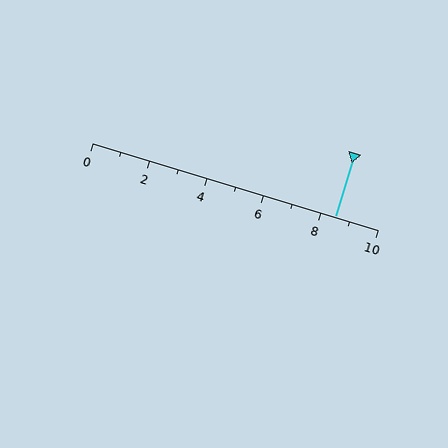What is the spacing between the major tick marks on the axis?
The major ticks are spaced 2 apart.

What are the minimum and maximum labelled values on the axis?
The axis runs from 0 to 10.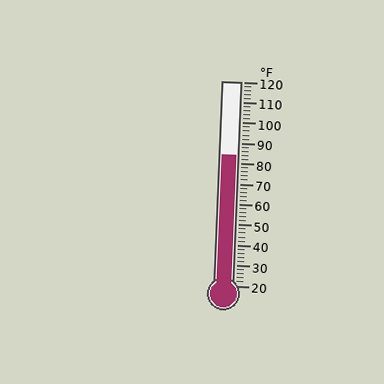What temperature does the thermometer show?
The thermometer shows approximately 84°F.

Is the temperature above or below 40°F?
The temperature is above 40°F.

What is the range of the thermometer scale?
The thermometer scale ranges from 20°F to 120°F.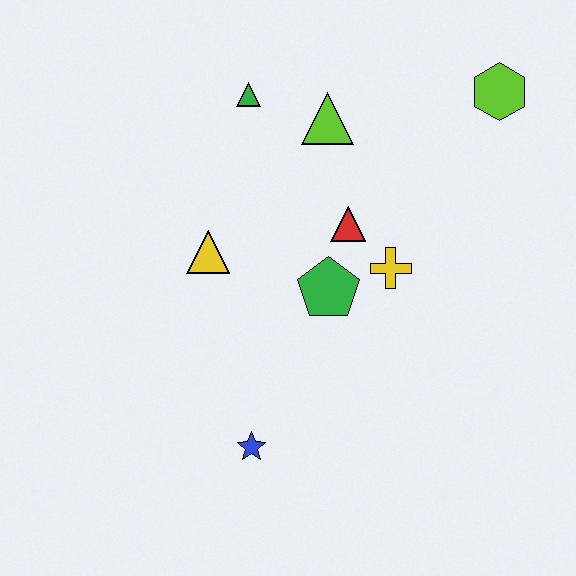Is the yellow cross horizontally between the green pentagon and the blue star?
No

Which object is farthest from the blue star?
The lime hexagon is farthest from the blue star.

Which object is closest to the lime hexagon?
The lime triangle is closest to the lime hexagon.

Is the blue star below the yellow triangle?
Yes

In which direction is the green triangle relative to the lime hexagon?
The green triangle is to the left of the lime hexagon.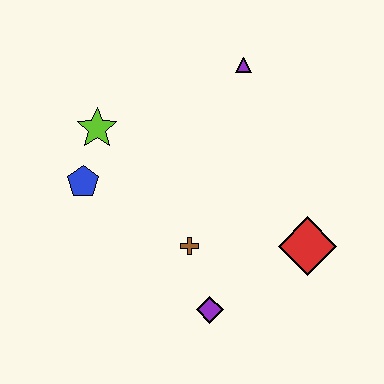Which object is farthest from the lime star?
The red diamond is farthest from the lime star.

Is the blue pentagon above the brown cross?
Yes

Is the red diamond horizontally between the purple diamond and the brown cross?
No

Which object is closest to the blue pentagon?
The lime star is closest to the blue pentagon.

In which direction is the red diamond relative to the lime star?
The red diamond is to the right of the lime star.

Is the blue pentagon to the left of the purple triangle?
Yes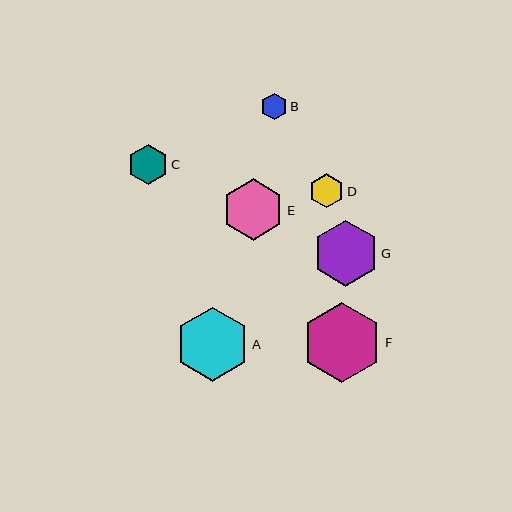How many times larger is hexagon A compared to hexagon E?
Hexagon A is approximately 1.2 times the size of hexagon E.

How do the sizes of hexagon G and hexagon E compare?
Hexagon G and hexagon E are approximately the same size.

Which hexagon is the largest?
Hexagon F is the largest with a size of approximately 80 pixels.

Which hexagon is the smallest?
Hexagon B is the smallest with a size of approximately 26 pixels.